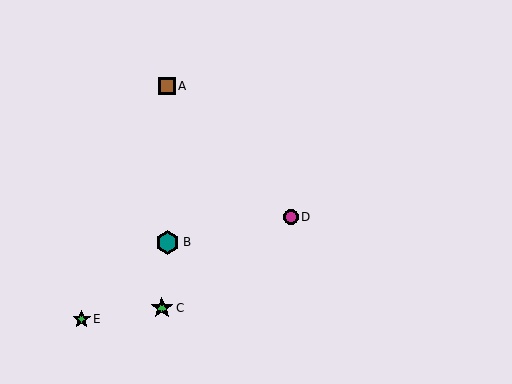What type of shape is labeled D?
Shape D is a magenta circle.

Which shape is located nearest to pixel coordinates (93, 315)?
The green star (labeled E) at (82, 319) is nearest to that location.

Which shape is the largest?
The teal hexagon (labeled B) is the largest.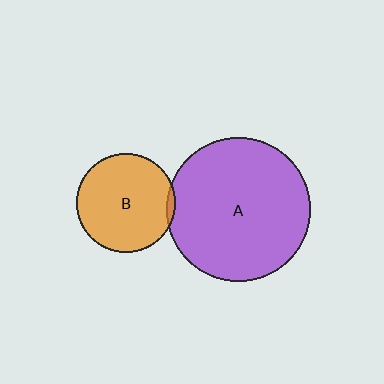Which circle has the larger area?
Circle A (purple).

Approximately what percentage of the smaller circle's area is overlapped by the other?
Approximately 5%.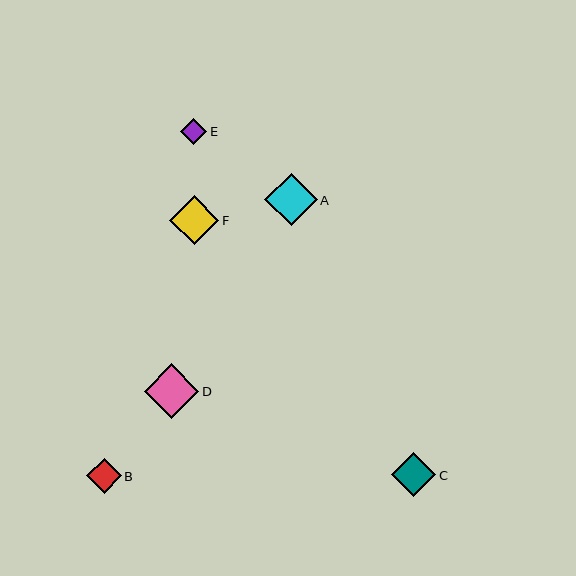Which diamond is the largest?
Diamond D is the largest with a size of approximately 55 pixels.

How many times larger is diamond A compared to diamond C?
Diamond A is approximately 1.2 times the size of diamond C.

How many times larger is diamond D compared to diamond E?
Diamond D is approximately 2.1 times the size of diamond E.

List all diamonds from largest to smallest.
From largest to smallest: D, A, F, C, B, E.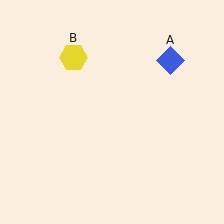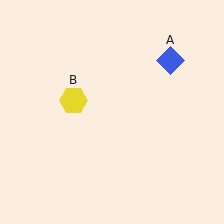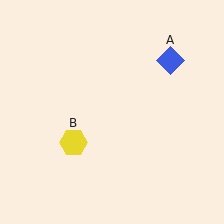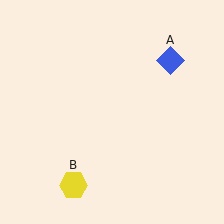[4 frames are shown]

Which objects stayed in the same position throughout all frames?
Blue diamond (object A) remained stationary.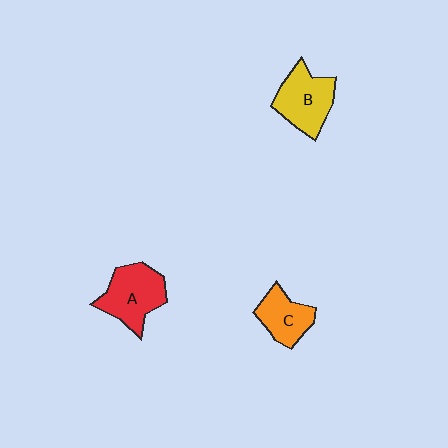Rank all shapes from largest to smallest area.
From largest to smallest: A (red), B (yellow), C (orange).